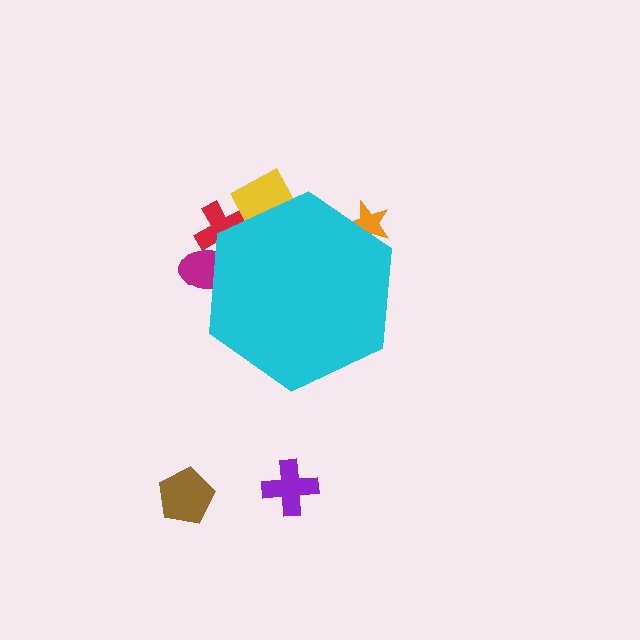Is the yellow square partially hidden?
Yes, the yellow square is partially hidden behind the cyan hexagon.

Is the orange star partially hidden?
Yes, the orange star is partially hidden behind the cyan hexagon.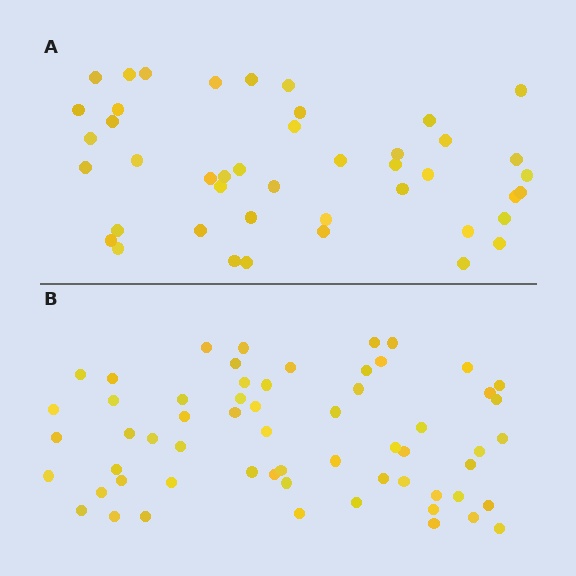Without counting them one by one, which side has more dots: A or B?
Region B (the bottom region) has more dots.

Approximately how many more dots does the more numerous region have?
Region B has approximately 15 more dots than region A.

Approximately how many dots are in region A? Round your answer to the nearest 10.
About 40 dots. (The exact count is 44, which rounds to 40.)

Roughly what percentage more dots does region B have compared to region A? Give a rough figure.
About 35% more.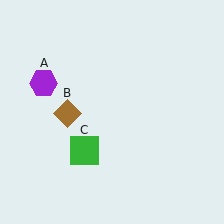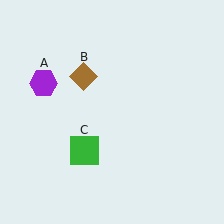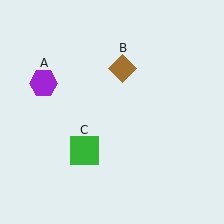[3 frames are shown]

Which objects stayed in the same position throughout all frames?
Purple hexagon (object A) and green square (object C) remained stationary.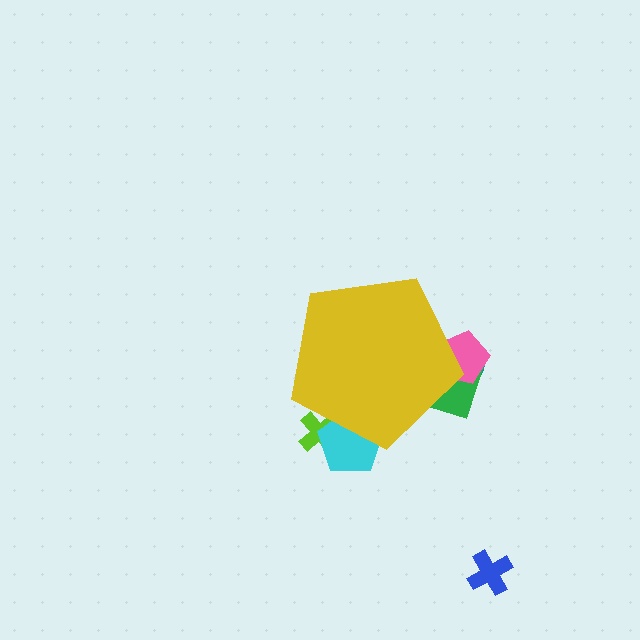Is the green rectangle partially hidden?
Yes, the green rectangle is partially hidden behind the yellow pentagon.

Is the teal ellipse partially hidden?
Yes, the teal ellipse is partially hidden behind the yellow pentagon.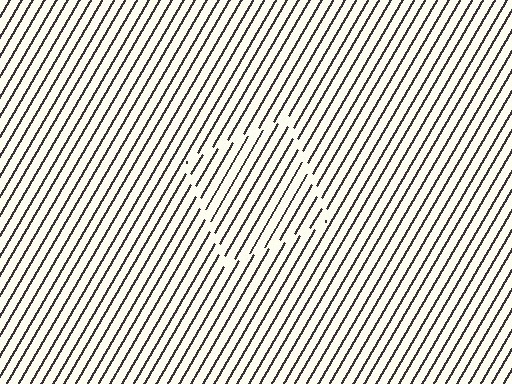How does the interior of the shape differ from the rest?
The interior of the shape contains the same grating, shifted by half a period — the contour is defined by the phase discontinuity where line-ends from the inner and outer gratings abut.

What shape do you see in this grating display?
An illusory square. The interior of the shape contains the same grating, shifted by half a period — the contour is defined by the phase discontinuity where line-ends from the inner and outer gratings abut.